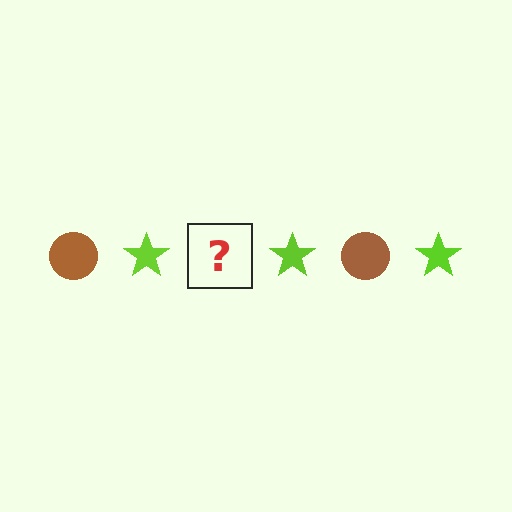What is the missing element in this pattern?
The missing element is a brown circle.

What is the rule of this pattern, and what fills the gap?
The rule is that the pattern alternates between brown circle and lime star. The gap should be filled with a brown circle.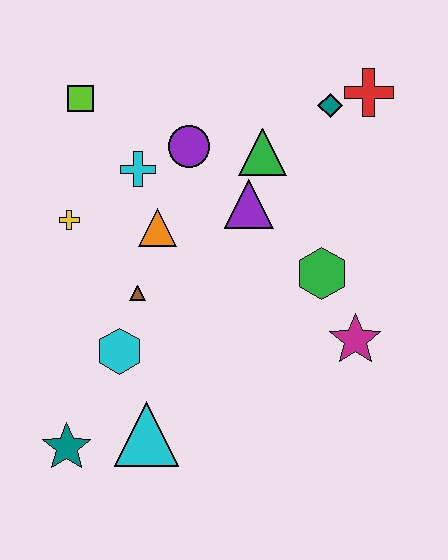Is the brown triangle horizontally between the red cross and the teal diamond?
No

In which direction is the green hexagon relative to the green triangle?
The green hexagon is below the green triangle.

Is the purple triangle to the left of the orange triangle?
No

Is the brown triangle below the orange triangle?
Yes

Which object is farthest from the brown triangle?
The red cross is farthest from the brown triangle.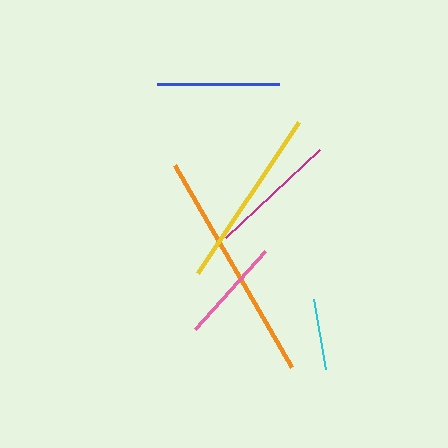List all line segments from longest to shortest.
From longest to shortest: orange, yellow, magenta, blue, pink, cyan.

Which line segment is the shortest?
The cyan line is the shortest at approximately 70 pixels.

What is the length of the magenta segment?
The magenta segment is approximately 128 pixels long.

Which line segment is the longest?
The orange line is the longest at approximately 233 pixels.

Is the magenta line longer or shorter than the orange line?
The orange line is longer than the magenta line.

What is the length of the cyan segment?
The cyan segment is approximately 70 pixels long.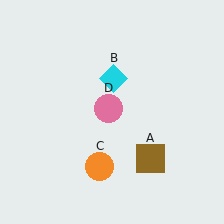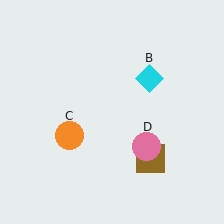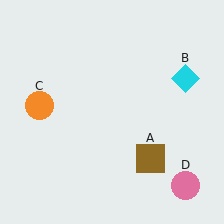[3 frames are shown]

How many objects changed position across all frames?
3 objects changed position: cyan diamond (object B), orange circle (object C), pink circle (object D).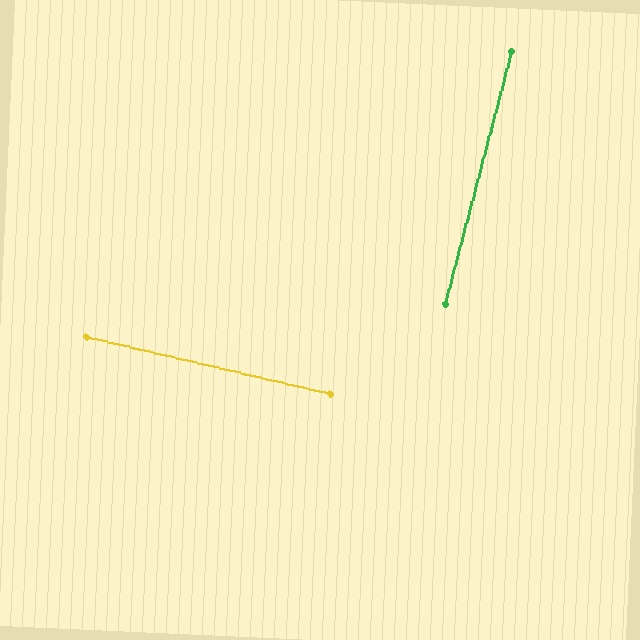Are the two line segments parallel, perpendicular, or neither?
Perpendicular — they meet at approximately 88°.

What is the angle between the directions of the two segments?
Approximately 88 degrees.